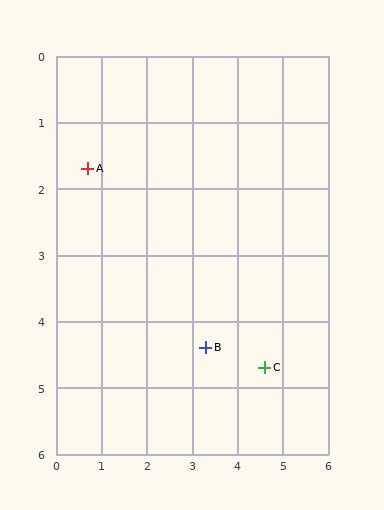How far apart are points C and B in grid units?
Points C and B are about 1.3 grid units apart.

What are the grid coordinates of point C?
Point C is at approximately (4.6, 4.7).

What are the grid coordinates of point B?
Point B is at approximately (3.3, 4.4).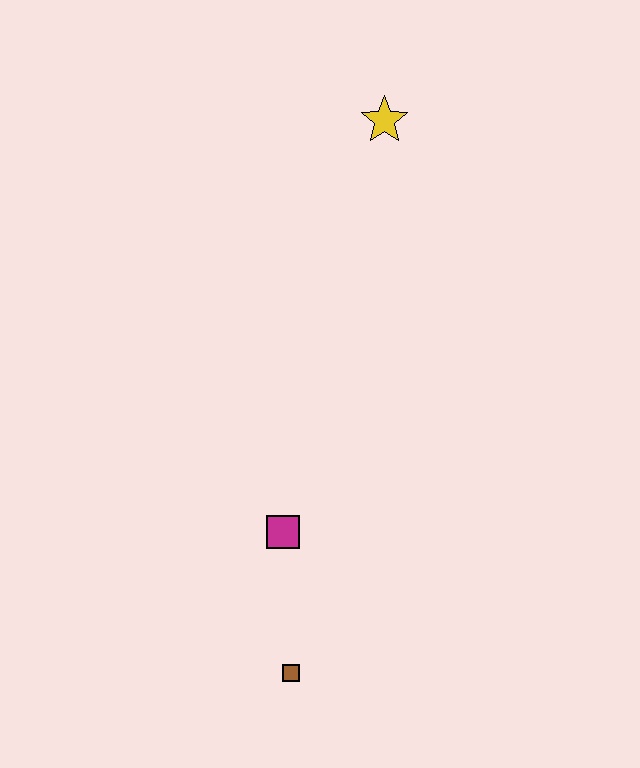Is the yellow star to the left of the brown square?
No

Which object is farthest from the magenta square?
The yellow star is farthest from the magenta square.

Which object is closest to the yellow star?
The magenta square is closest to the yellow star.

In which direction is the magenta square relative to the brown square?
The magenta square is above the brown square.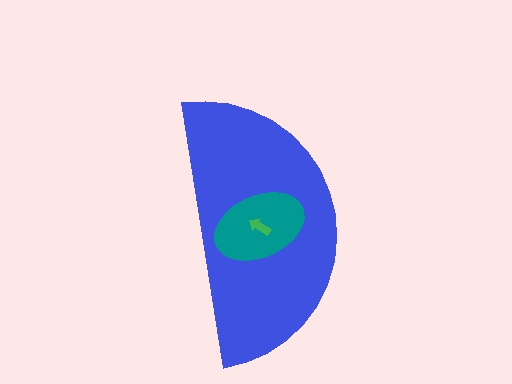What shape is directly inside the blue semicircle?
The teal ellipse.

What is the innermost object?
The green arrow.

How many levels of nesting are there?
3.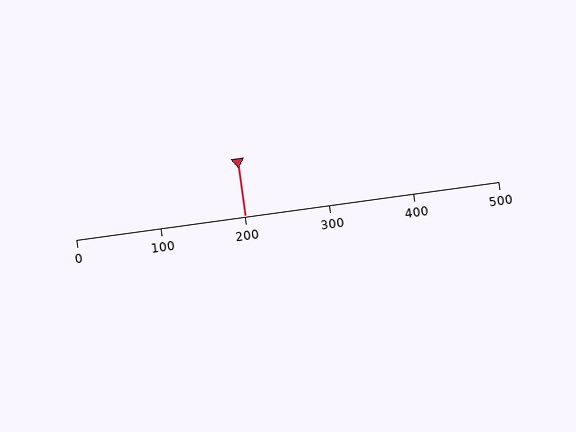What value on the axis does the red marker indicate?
The marker indicates approximately 200.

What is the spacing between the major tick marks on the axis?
The major ticks are spaced 100 apart.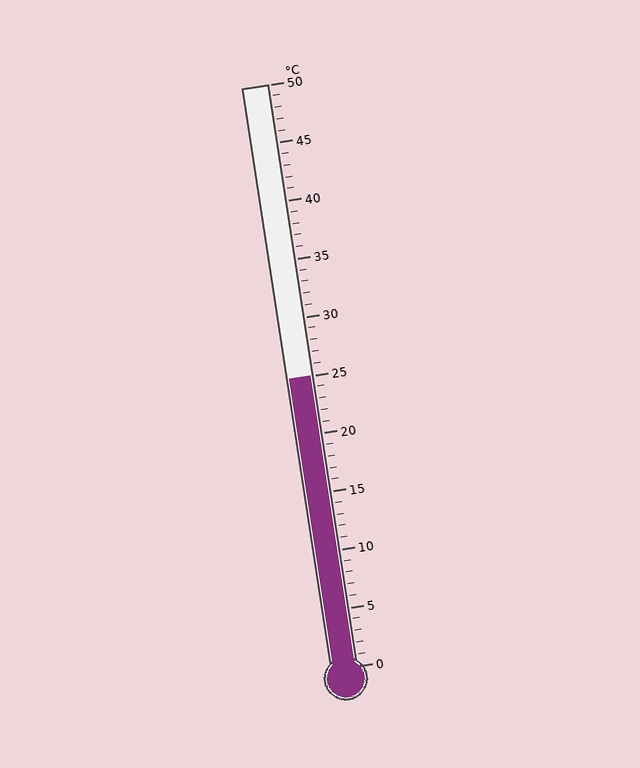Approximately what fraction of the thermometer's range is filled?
The thermometer is filled to approximately 50% of its range.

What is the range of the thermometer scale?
The thermometer scale ranges from 0°C to 50°C.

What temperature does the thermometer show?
The thermometer shows approximately 25°C.